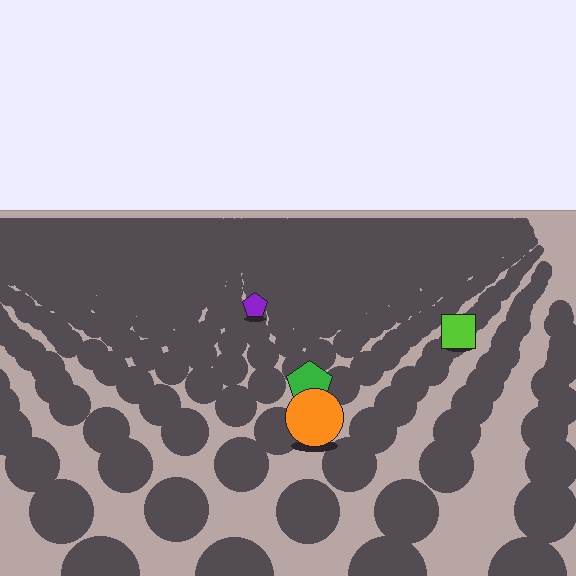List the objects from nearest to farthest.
From nearest to farthest: the orange circle, the green pentagon, the lime square, the purple pentagon.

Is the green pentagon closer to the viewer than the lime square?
Yes. The green pentagon is closer — you can tell from the texture gradient: the ground texture is coarser near it.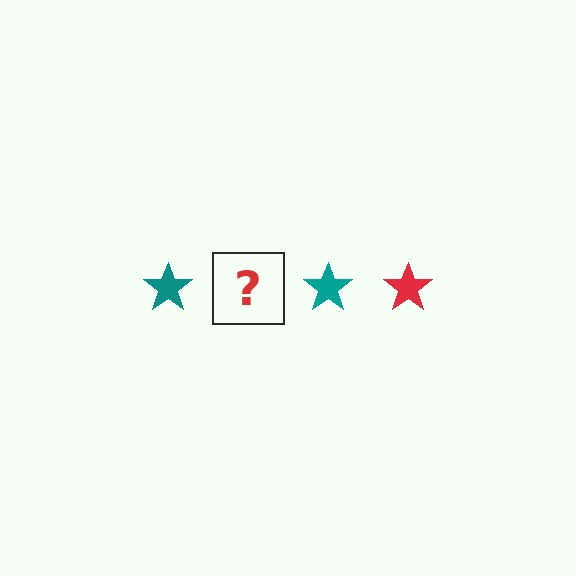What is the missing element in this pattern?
The missing element is a red star.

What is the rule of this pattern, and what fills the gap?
The rule is that the pattern cycles through teal, red stars. The gap should be filled with a red star.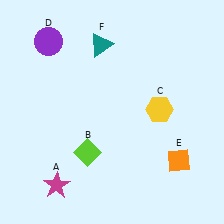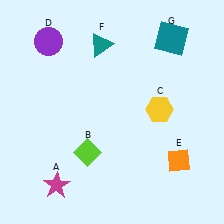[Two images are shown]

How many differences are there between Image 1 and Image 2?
There is 1 difference between the two images.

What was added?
A teal square (G) was added in Image 2.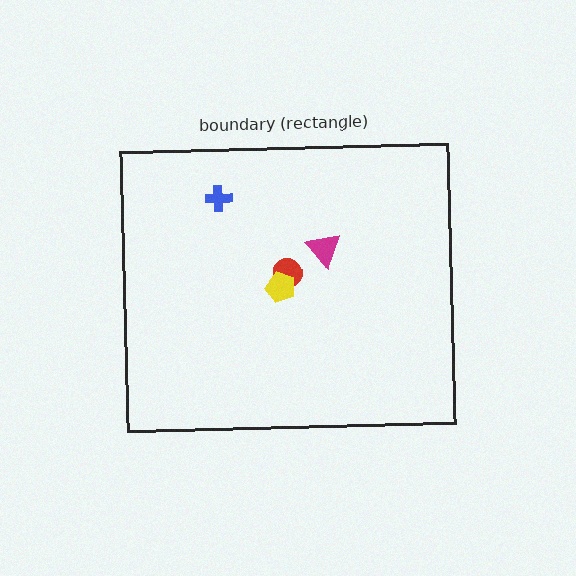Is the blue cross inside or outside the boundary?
Inside.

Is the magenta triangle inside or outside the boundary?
Inside.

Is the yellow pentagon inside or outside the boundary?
Inside.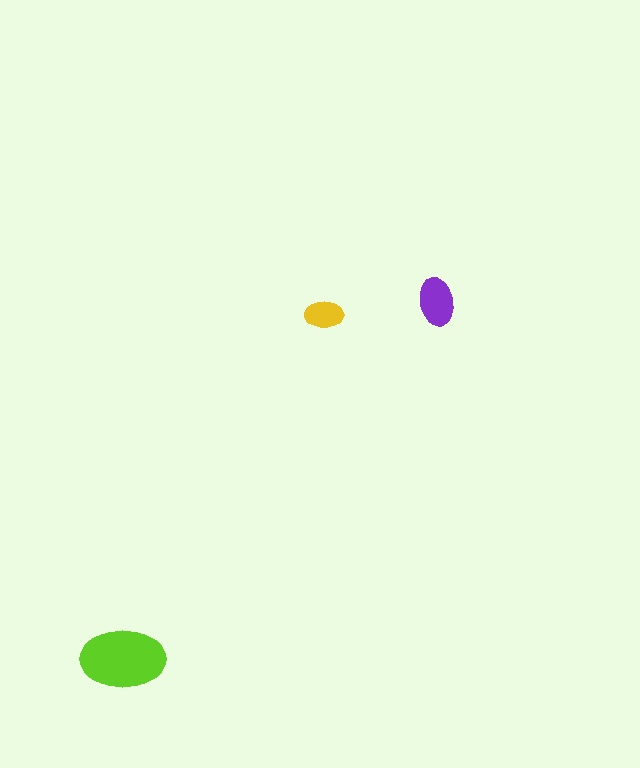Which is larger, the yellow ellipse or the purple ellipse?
The purple one.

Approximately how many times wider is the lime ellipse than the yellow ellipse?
About 2 times wider.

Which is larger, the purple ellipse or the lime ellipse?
The lime one.